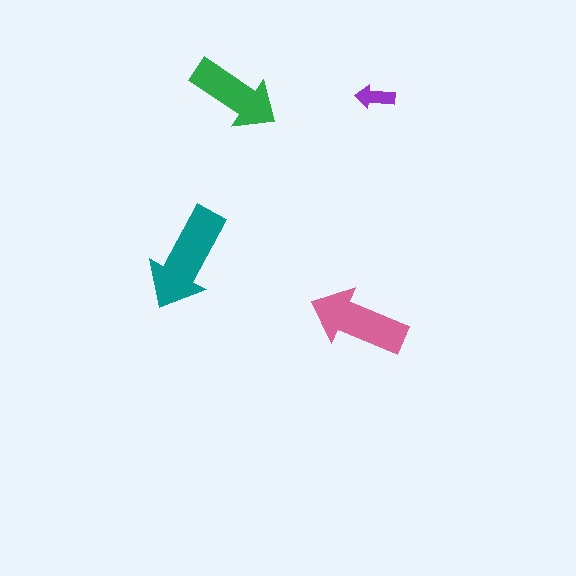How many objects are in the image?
There are 4 objects in the image.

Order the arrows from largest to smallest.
the teal one, the pink one, the green one, the purple one.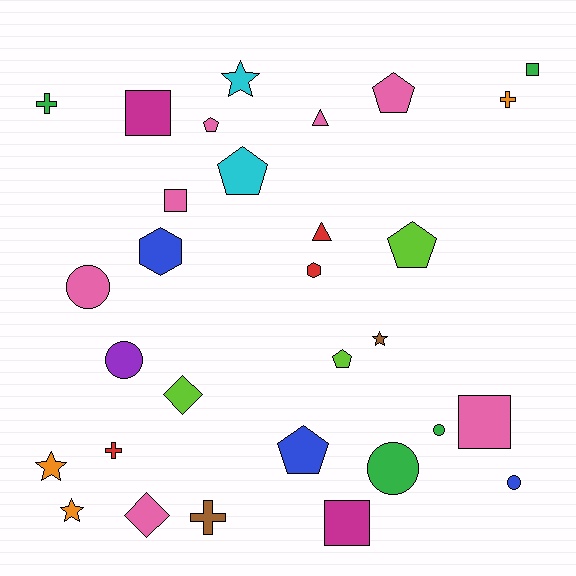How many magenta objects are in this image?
There are 2 magenta objects.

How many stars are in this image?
There are 4 stars.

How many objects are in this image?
There are 30 objects.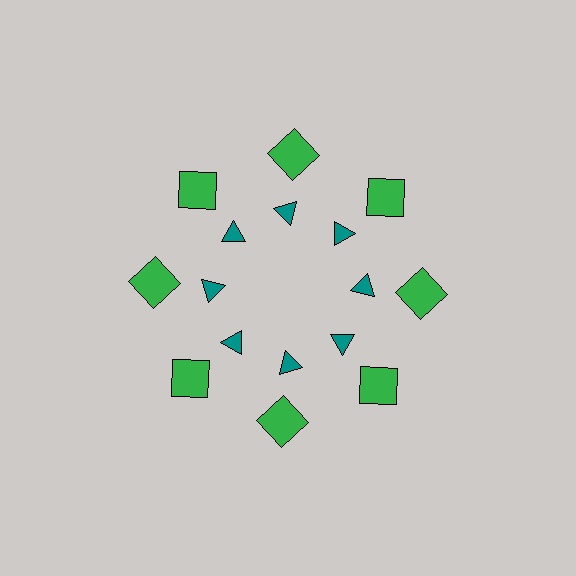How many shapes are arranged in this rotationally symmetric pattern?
There are 16 shapes, arranged in 8 groups of 2.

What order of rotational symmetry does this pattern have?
This pattern has 8-fold rotational symmetry.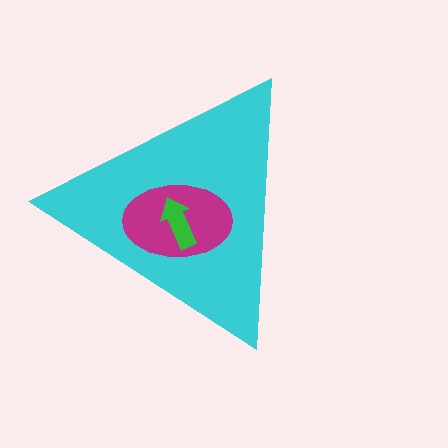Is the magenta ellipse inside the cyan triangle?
Yes.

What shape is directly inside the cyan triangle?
The magenta ellipse.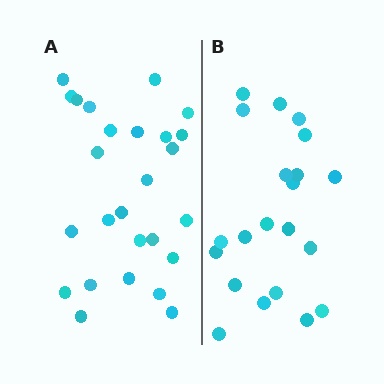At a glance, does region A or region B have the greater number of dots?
Region A (the left region) has more dots.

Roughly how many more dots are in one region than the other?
Region A has about 5 more dots than region B.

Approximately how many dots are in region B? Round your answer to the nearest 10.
About 20 dots. (The exact count is 21, which rounds to 20.)